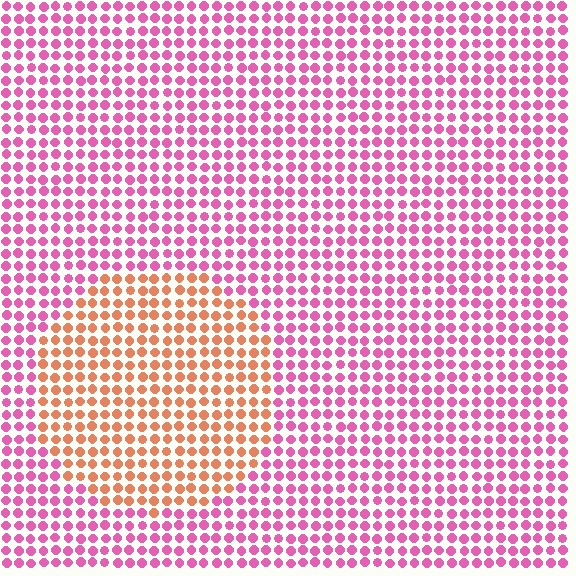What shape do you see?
I see a circle.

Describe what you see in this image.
The image is filled with small pink elements in a uniform arrangement. A circle-shaped region is visible where the elements are tinted to a slightly different hue, forming a subtle color boundary.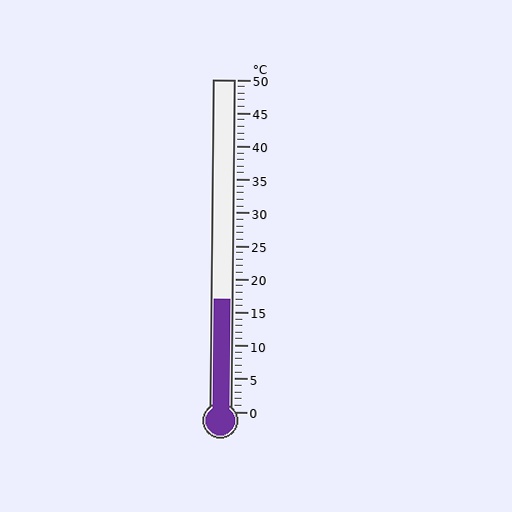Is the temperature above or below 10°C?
The temperature is above 10°C.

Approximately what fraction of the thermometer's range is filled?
The thermometer is filled to approximately 35% of its range.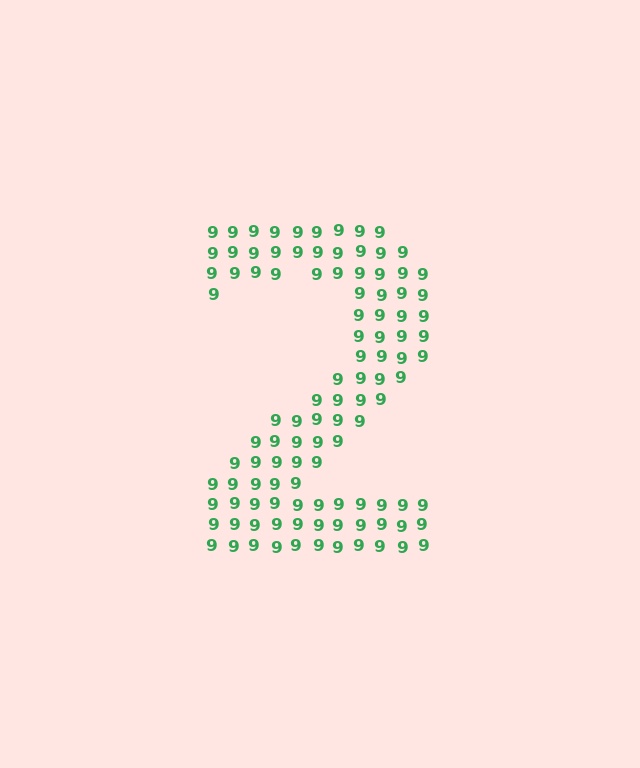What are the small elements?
The small elements are digit 9's.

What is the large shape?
The large shape is the digit 2.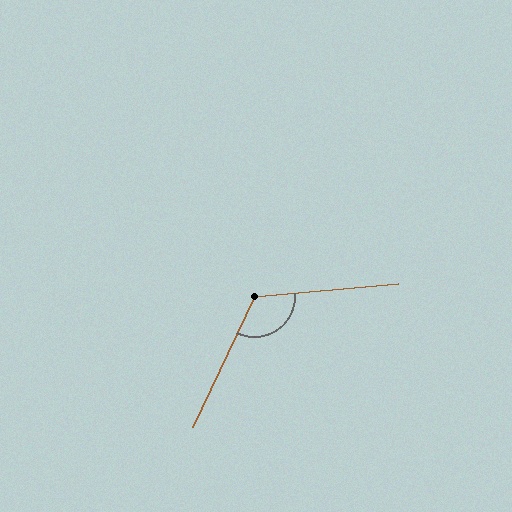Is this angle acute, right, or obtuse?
It is obtuse.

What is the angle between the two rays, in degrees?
Approximately 120 degrees.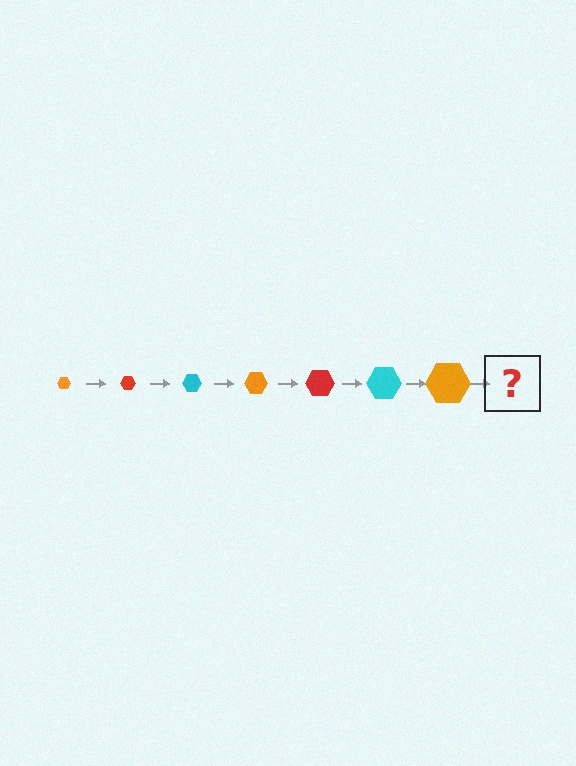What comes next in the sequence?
The next element should be a red hexagon, larger than the previous one.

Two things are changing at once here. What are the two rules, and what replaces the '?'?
The two rules are that the hexagon grows larger each step and the color cycles through orange, red, and cyan. The '?' should be a red hexagon, larger than the previous one.